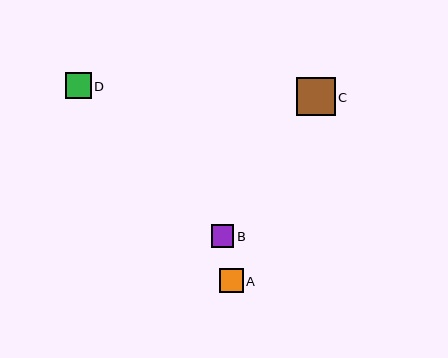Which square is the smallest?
Square B is the smallest with a size of approximately 22 pixels.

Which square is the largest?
Square C is the largest with a size of approximately 38 pixels.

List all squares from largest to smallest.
From largest to smallest: C, D, A, B.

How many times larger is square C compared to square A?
Square C is approximately 1.6 times the size of square A.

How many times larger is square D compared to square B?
Square D is approximately 1.2 times the size of square B.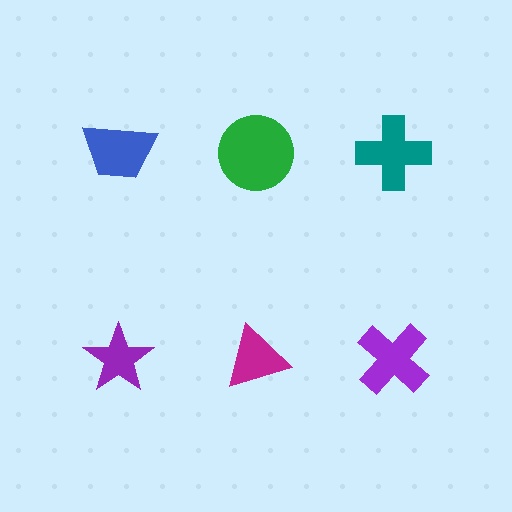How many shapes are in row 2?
3 shapes.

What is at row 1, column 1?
A blue trapezoid.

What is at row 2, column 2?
A magenta triangle.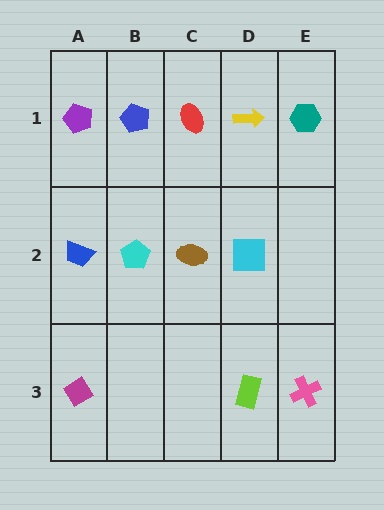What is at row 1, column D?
A yellow arrow.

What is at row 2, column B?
A cyan pentagon.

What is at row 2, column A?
A blue trapezoid.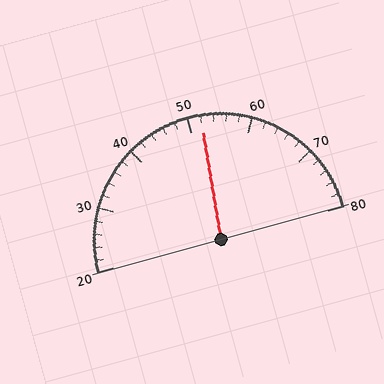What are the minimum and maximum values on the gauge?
The gauge ranges from 20 to 80.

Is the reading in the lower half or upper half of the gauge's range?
The reading is in the upper half of the range (20 to 80).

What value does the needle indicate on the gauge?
The needle indicates approximately 52.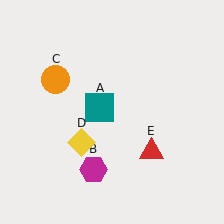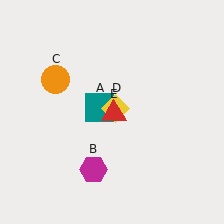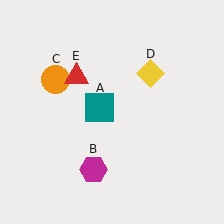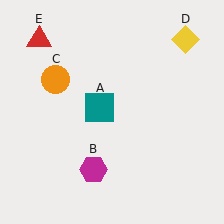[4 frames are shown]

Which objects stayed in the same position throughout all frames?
Teal square (object A) and magenta hexagon (object B) and orange circle (object C) remained stationary.